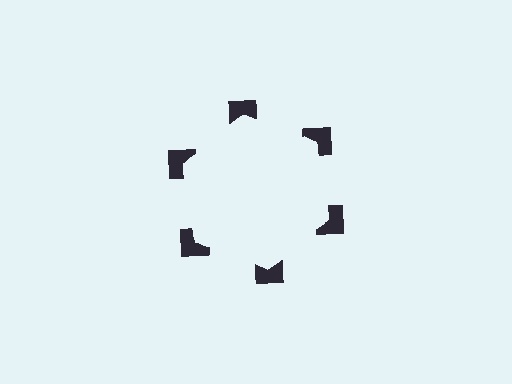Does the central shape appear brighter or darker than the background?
It typically appears slightly brighter than the background, even though no actual brightness change is drawn.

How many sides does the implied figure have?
6 sides.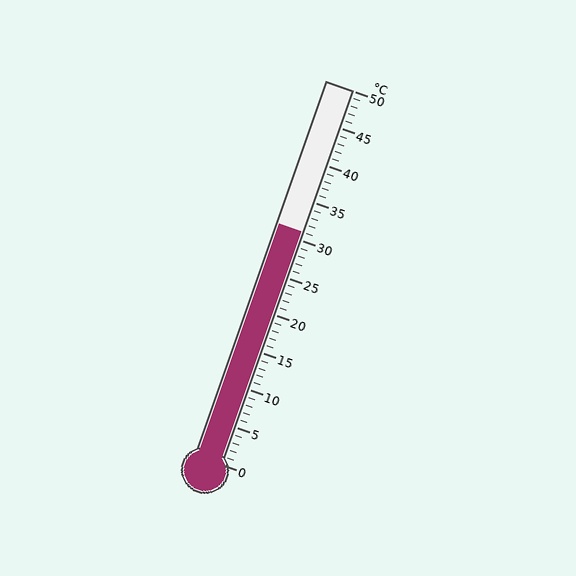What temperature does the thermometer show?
The thermometer shows approximately 31°C.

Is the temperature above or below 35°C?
The temperature is below 35°C.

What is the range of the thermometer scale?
The thermometer scale ranges from 0°C to 50°C.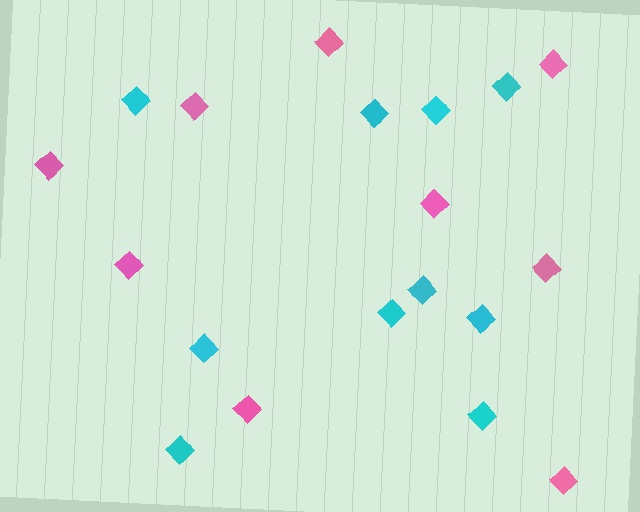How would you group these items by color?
There are 2 groups: one group of pink diamonds (9) and one group of cyan diamonds (10).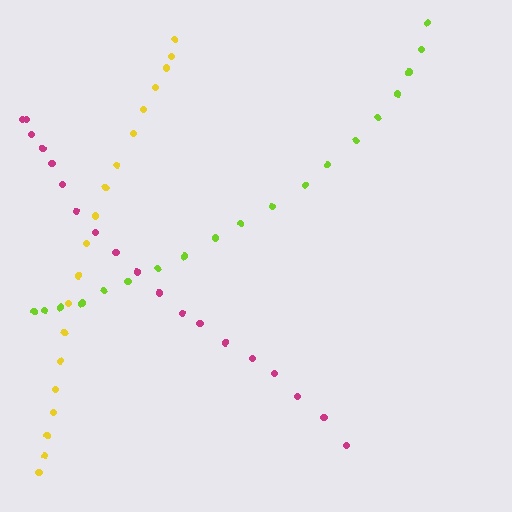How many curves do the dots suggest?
There are 3 distinct paths.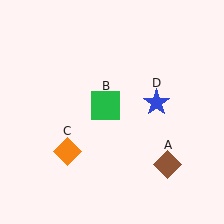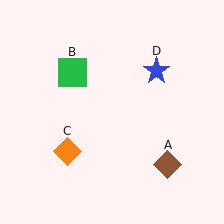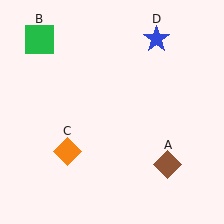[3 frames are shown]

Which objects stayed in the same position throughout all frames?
Brown diamond (object A) and orange diamond (object C) remained stationary.